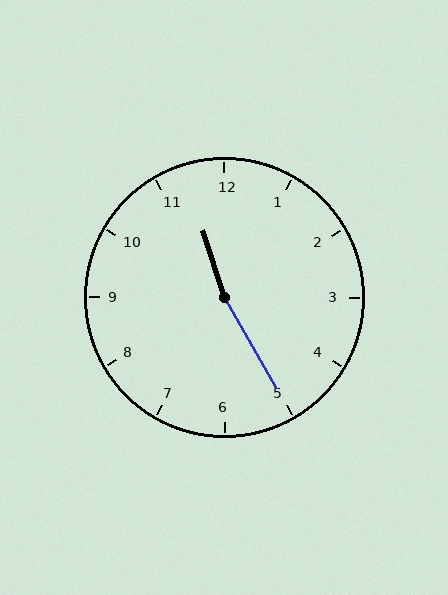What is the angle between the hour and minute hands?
Approximately 168 degrees.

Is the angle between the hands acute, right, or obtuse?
It is obtuse.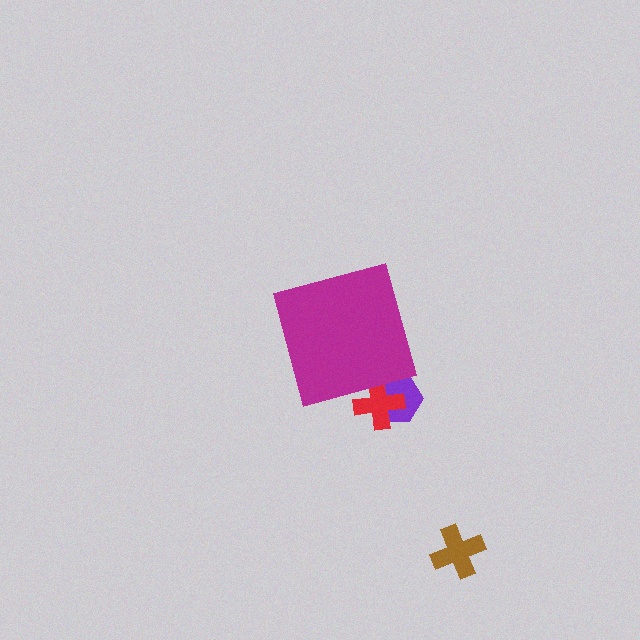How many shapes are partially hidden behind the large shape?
2 shapes are partially hidden.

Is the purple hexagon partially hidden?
Yes, the purple hexagon is partially hidden behind the magenta diamond.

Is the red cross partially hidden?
Yes, the red cross is partially hidden behind the magenta diamond.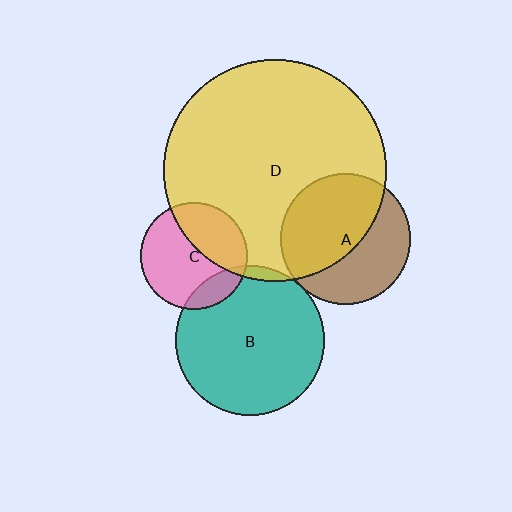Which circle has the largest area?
Circle D (yellow).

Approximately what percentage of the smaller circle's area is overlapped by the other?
Approximately 5%.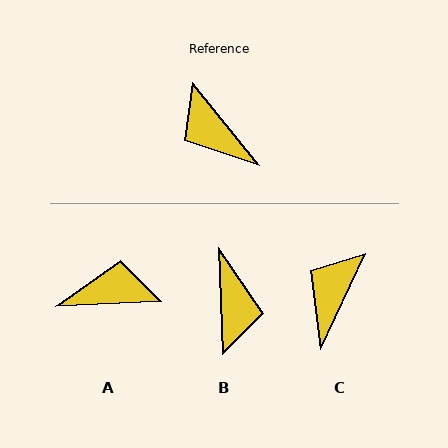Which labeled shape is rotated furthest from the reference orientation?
B, about 143 degrees away.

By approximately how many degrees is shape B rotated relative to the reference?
Approximately 143 degrees counter-clockwise.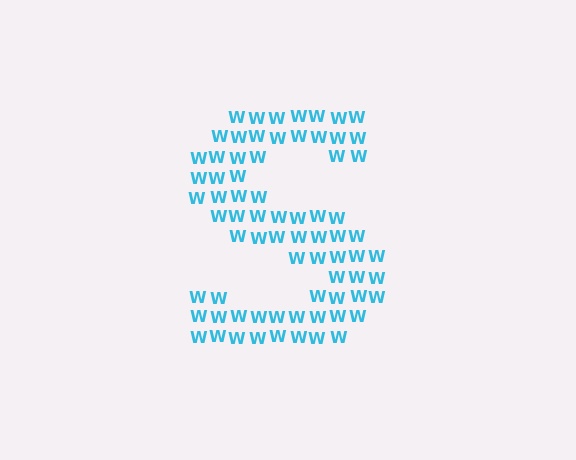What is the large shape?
The large shape is the letter S.